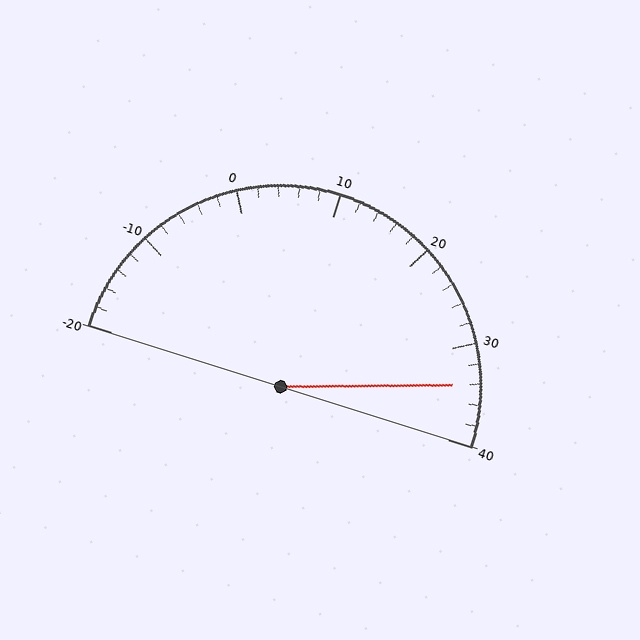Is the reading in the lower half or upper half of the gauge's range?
The reading is in the upper half of the range (-20 to 40).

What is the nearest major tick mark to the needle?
The nearest major tick mark is 30.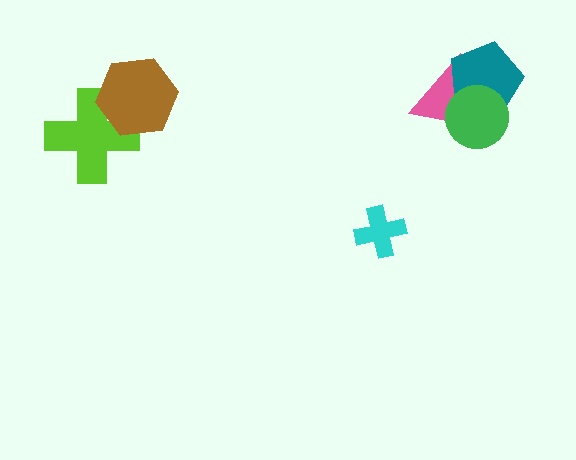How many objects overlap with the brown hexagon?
1 object overlaps with the brown hexagon.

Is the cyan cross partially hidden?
No, no other shape covers it.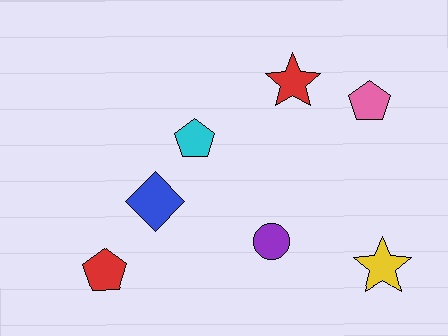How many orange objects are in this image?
There are no orange objects.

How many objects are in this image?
There are 7 objects.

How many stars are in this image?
There are 2 stars.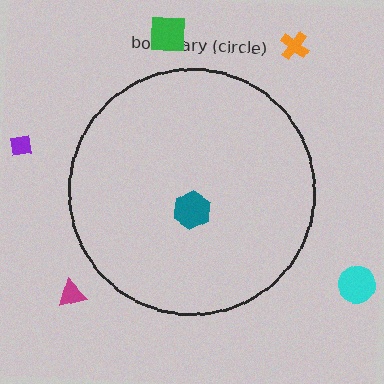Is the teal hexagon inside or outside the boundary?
Inside.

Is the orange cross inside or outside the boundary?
Outside.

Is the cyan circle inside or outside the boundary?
Outside.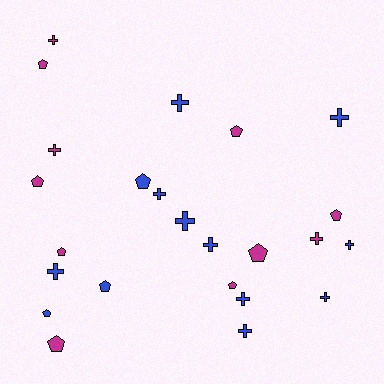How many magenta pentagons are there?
There are 8 magenta pentagons.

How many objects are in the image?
There are 24 objects.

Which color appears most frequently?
Blue, with 13 objects.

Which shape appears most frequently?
Cross, with 13 objects.